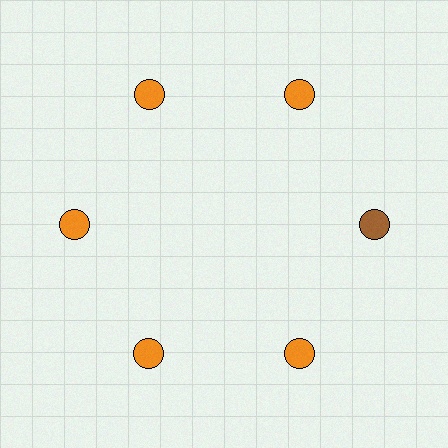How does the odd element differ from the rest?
It has a different color: brown instead of orange.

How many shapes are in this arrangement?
There are 6 shapes arranged in a ring pattern.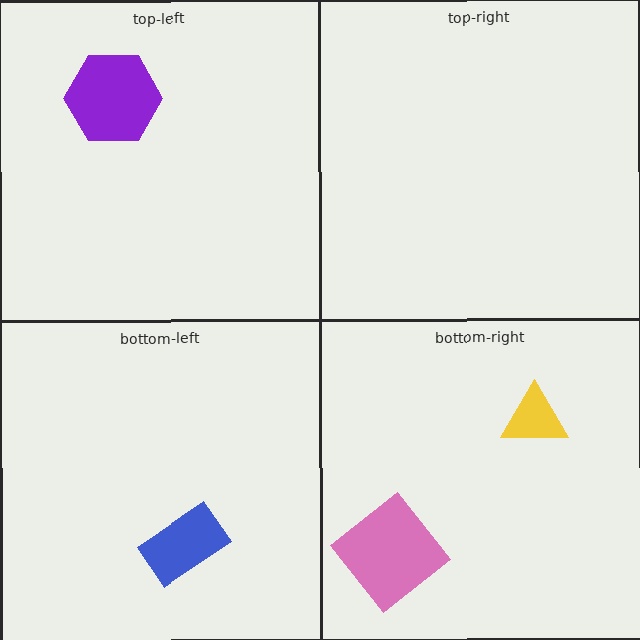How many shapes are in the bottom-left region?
1.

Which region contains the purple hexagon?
The top-left region.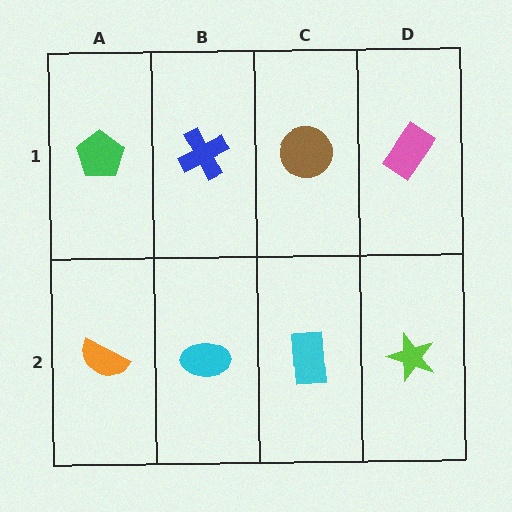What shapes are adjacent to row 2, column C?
A brown circle (row 1, column C), a cyan ellipse (row 2, column B), a lime star (row 2, column D).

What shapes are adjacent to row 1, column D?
A lime star (row 2, column D), a brown circle (row 1, column C).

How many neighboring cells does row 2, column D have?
2.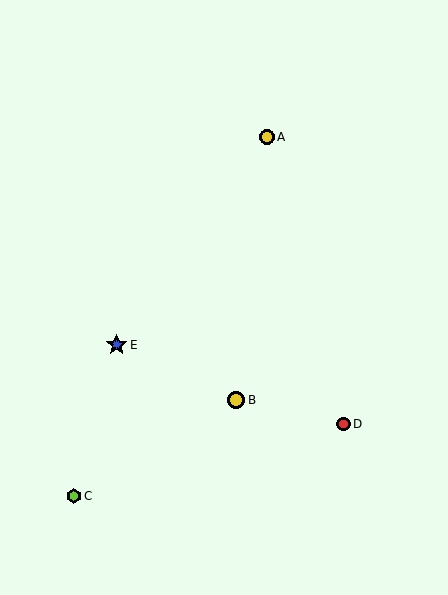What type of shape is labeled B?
Shape B is a yellow circle.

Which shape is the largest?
The blue star (labeled E) is the largest.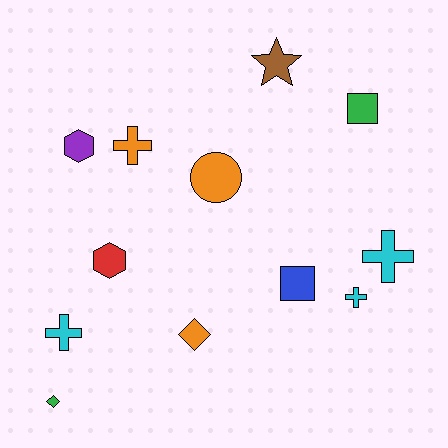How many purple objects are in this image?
There is 1 purple object.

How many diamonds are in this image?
There are 2 diamonds.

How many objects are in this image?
There are 12 objects.